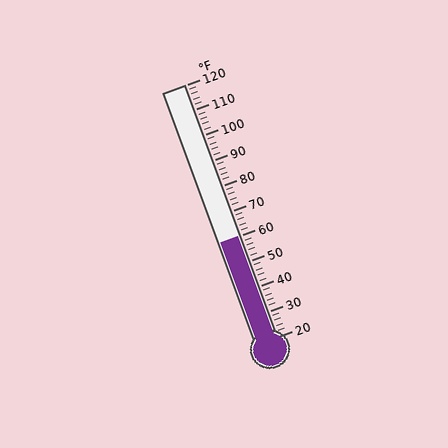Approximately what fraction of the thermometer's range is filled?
The thermometer is filled to approximately 40% of its range.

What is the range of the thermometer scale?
The thermometer scale ranges from 20°F to 120°F.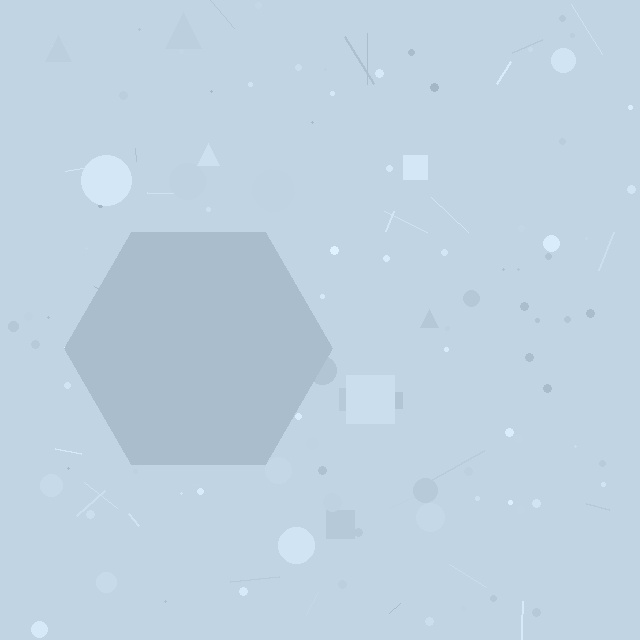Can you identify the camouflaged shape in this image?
The camouflaged shape is a hexagon.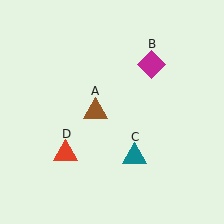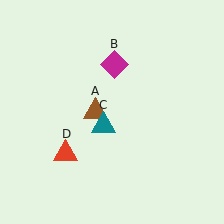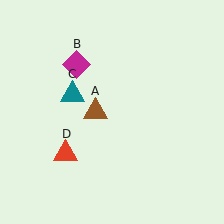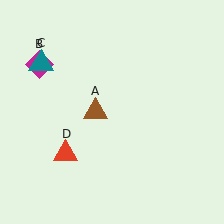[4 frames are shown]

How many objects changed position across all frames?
2 objects changed position: magenta diamond (object B), teal triangle (object C).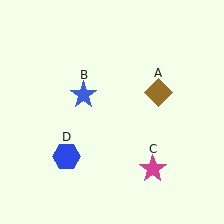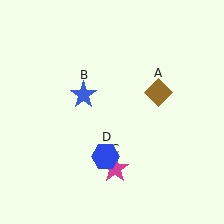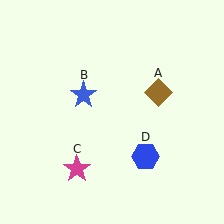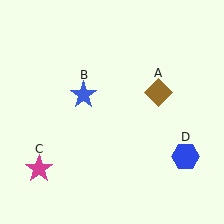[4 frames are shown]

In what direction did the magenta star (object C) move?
The magenta star (object C) moved left.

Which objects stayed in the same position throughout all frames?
Brown diamond (object A) and blue star (object B) remained stationary.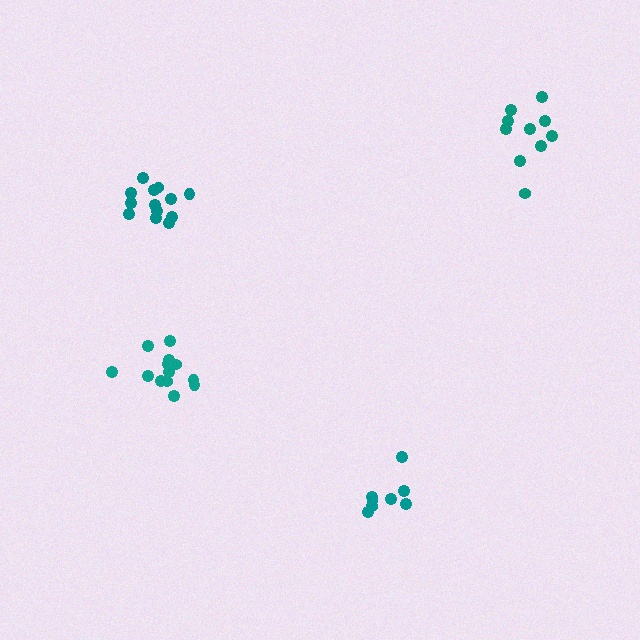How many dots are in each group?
Group 1: 13 dots, Group 2: 10 dots, Group 3: 13 dots, Group 4: 8 dots (44 total).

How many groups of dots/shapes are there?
There are 4 groups.